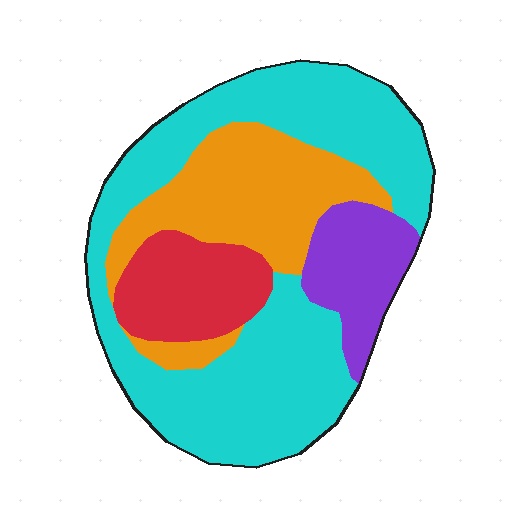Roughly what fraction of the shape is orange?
Orange takes up less than a quarter of the shape.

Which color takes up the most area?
Cyan, at roughly 50%.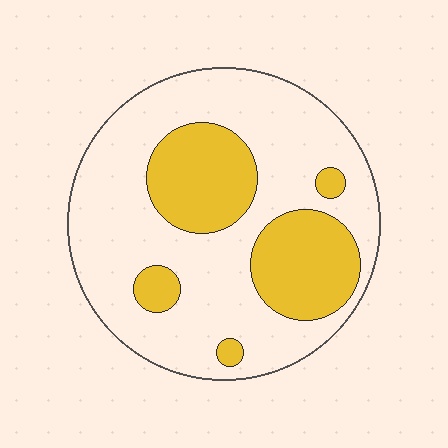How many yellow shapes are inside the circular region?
5.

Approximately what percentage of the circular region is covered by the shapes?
Approximately 30%.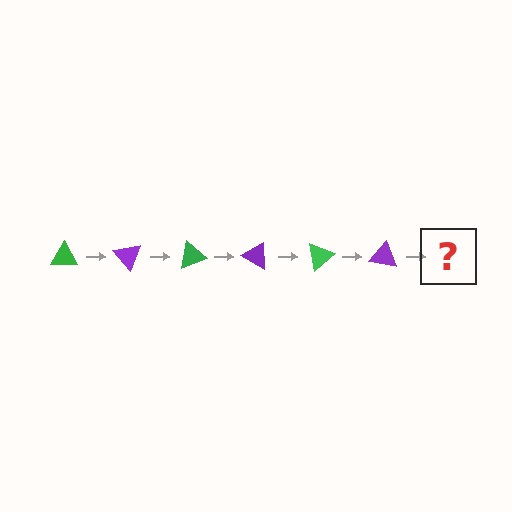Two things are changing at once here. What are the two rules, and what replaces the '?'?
The two rules are that it rotates 50 degrees each step and the color cycles through green and purple. The '?' should be a green triangle, rotated 300 degrees from the start.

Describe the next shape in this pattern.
It should be a green triangle, rotated 300 degrees from the start.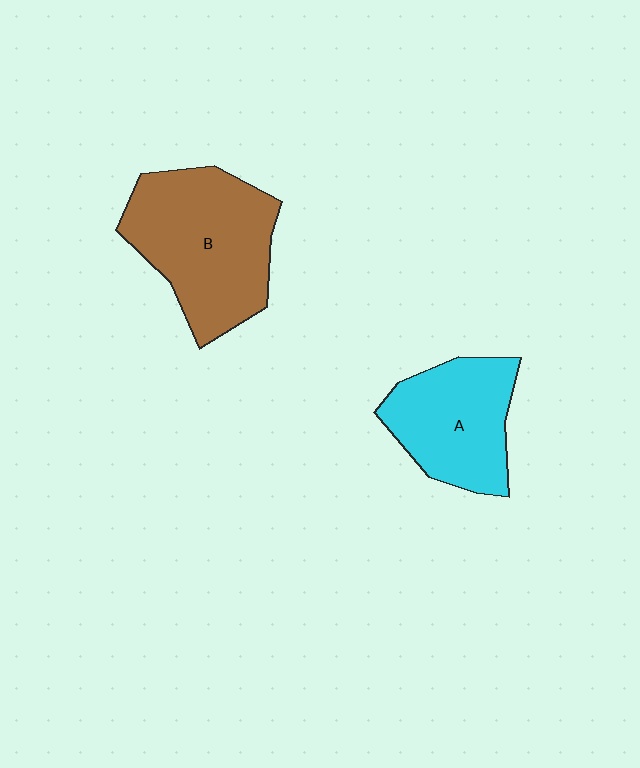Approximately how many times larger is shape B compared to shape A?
Approximately 1.4 times.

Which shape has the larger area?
Shape B (brown).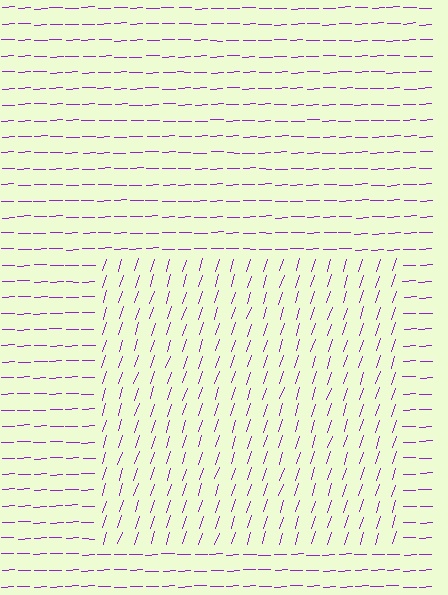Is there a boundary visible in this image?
Yes, there is a texture boundary formed by a change in line orientation.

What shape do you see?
I see a rectangle.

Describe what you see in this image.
The image is filled with small purple line segments. A rectangle region in the image has lines oriented differently from the surrounding lines, creating a visible texture boundary.